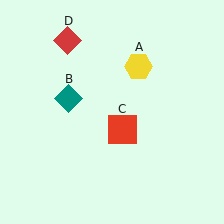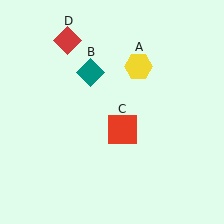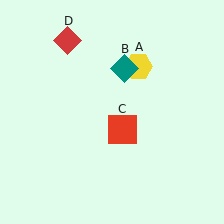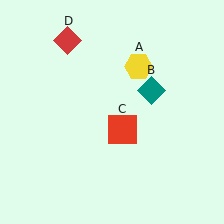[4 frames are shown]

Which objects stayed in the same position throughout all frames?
Yellow hexagon (object A) and red square (object C) and red diamond (object D) remained stationary.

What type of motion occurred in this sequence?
The teal diamond (object B) rotated clockwise around the center of the scene.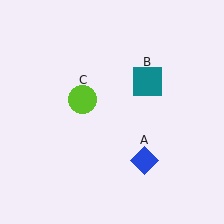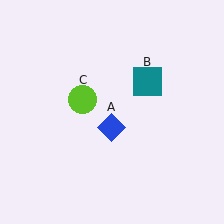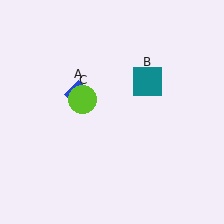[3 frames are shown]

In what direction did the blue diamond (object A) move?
The blue diamond (object A) moved up and to the left.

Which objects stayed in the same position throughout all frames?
Teal square (object B) and lime circle (object C) remained stationary.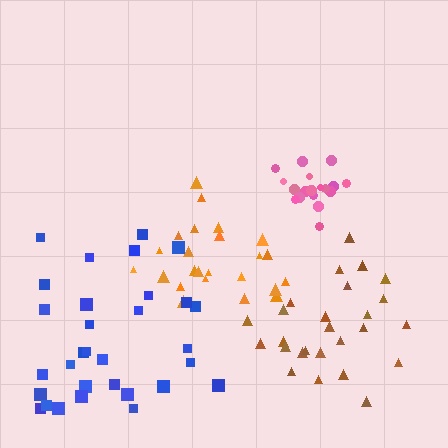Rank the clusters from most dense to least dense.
pink, brown, orange, blue.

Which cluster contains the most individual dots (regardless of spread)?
Blue (31).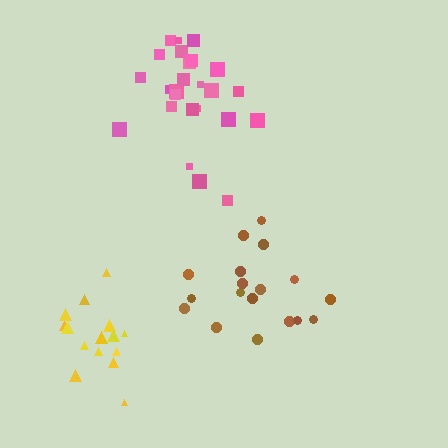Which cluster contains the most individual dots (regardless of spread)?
Pink (25).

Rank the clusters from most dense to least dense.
yellow, pink, brown.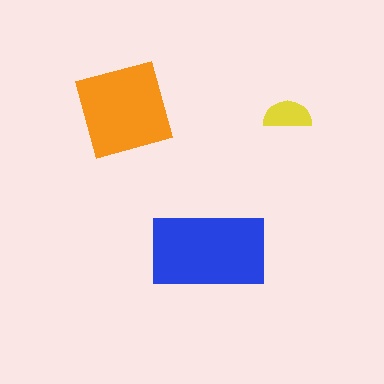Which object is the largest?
The blue rectangle.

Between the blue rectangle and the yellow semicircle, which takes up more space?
The blue rectangle.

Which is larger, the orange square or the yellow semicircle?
The orange square.